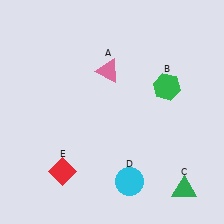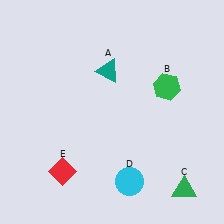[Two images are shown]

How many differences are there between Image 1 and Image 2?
There is 1 difference between the two images.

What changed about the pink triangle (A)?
In Image 1, A is pink. In Image 2, it changed to teal.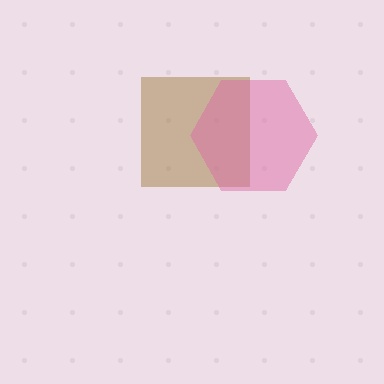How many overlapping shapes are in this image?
There are 2 overlapping shapes in the image.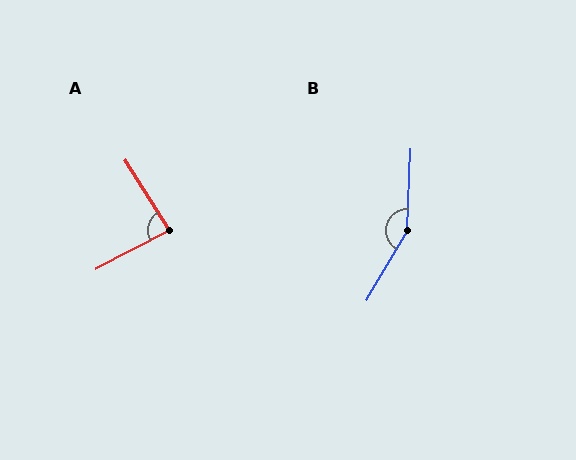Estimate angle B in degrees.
Approximately 152 degrees.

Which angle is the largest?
B, at approximately 152 degrees.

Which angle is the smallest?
A, at approximately 85 degrees.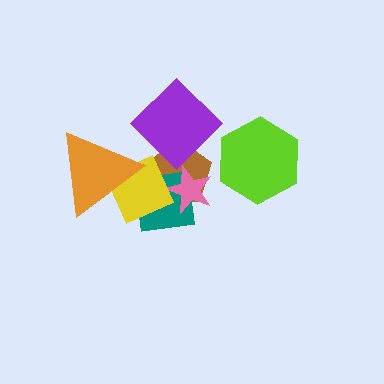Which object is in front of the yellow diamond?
The orange triangle is in front of the yellow diamond.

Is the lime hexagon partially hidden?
No, no other shape covers it.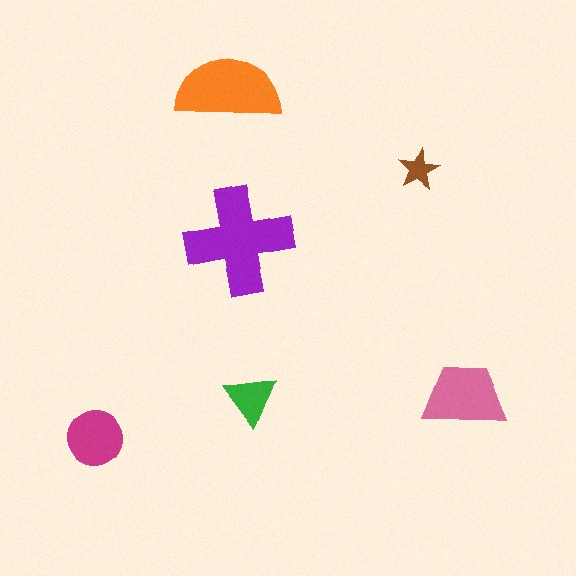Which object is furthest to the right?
The pink trapezoid is rightmost.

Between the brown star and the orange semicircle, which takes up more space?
The orange semicircle.